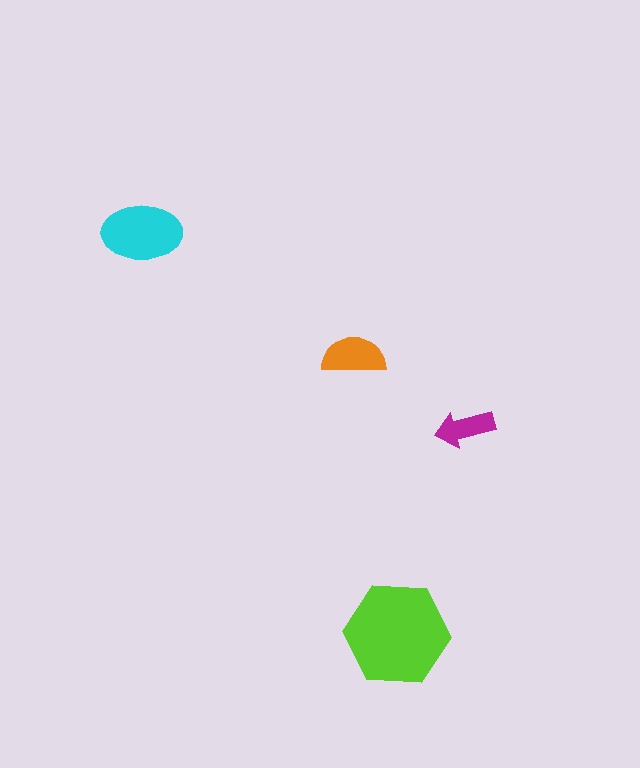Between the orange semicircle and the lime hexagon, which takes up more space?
The lime hexagon.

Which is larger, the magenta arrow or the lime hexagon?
The lime hexagon.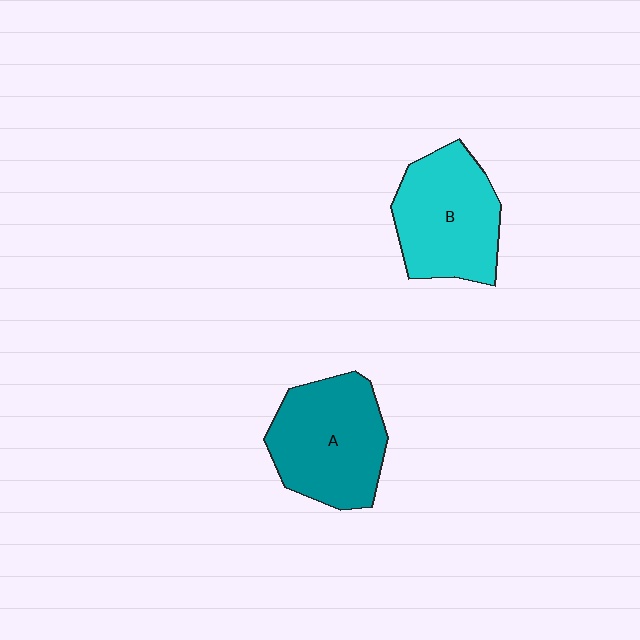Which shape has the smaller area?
Shape B (cyan).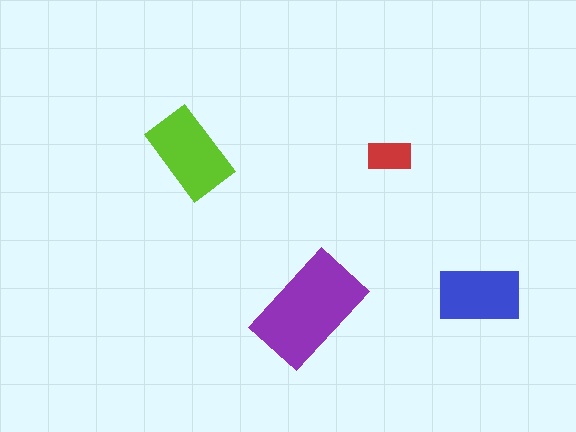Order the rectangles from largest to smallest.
the purple one, the lime one, the blue one, the red one.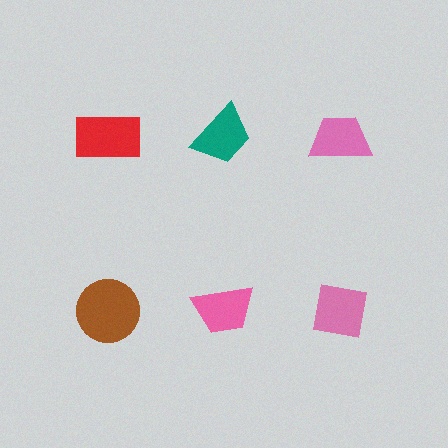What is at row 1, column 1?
A red rectangle.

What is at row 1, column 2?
A teal trapezoid.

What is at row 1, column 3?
A pink trapezoid.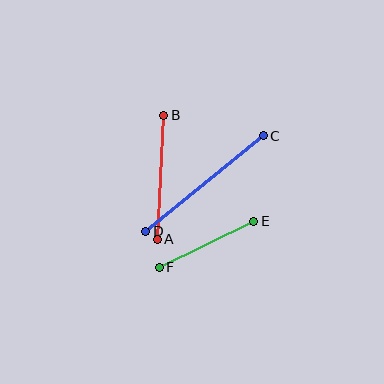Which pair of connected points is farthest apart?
Points C and D are farthest apart.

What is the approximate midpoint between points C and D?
The midpoint is at approximately (204, 184) pixels.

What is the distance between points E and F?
The distance is approximately 105 pixels.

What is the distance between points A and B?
The distance is approximately 124 pixels.